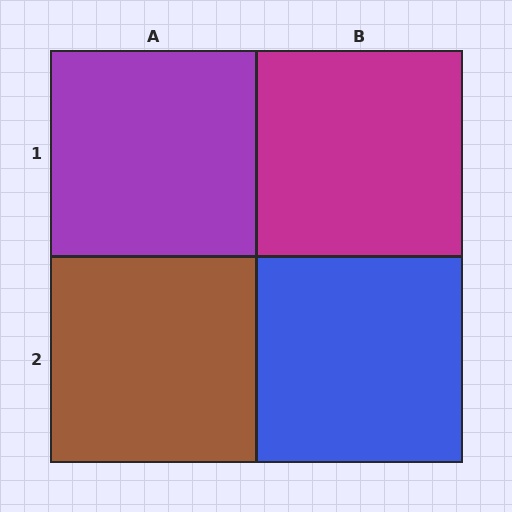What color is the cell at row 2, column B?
Blue.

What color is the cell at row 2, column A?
Brown.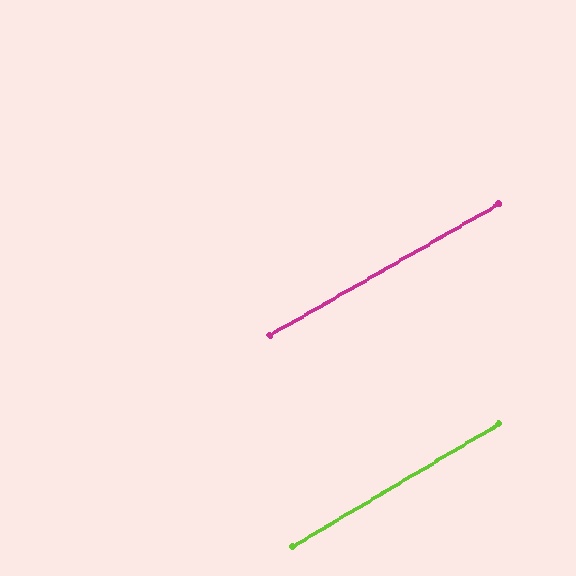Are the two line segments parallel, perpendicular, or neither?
Parallel — their directions differ by only 0.7°.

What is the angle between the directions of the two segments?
Approximately 1 degree.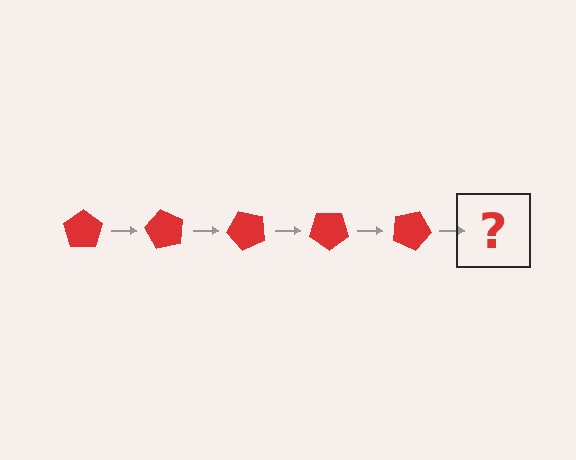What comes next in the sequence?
The next element should be a red pentagon rotated 300 degrees.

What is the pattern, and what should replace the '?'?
The pattern is that the pentagon rotates 60 degrees each step. The '?' should be a red pentagon rotated 300 degrees.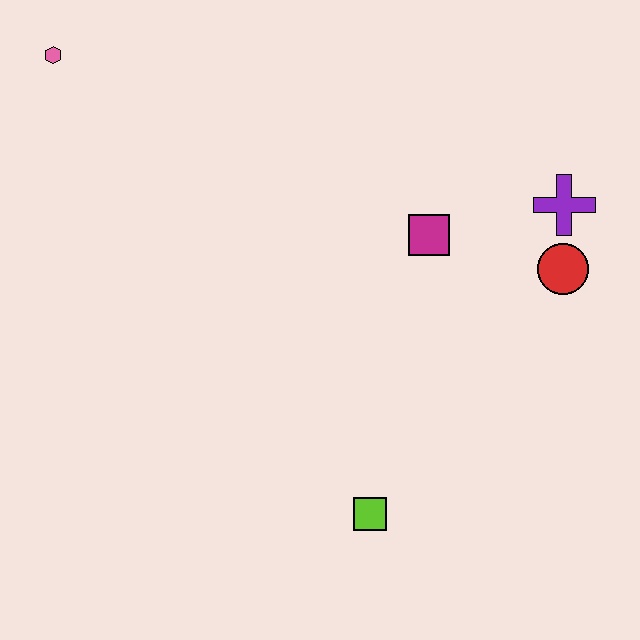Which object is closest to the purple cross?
The red circle is closest to the purple cross.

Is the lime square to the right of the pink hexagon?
Yes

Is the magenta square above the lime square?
Yes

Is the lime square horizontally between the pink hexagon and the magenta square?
Yes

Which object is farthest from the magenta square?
The pink hexagon is farthest from the magenta square.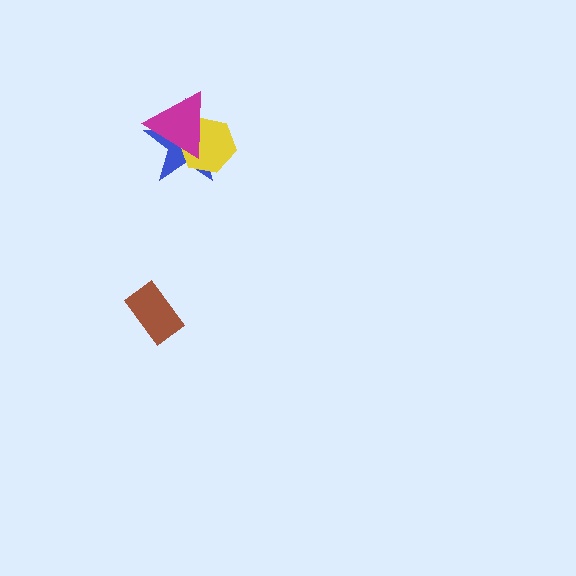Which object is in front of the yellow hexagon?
The magenta triangle is in front of the yellow hexagon.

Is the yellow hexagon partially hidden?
Yes, it is partially covered by another shape.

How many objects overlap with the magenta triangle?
2 objects overlap with the magenta triangle.